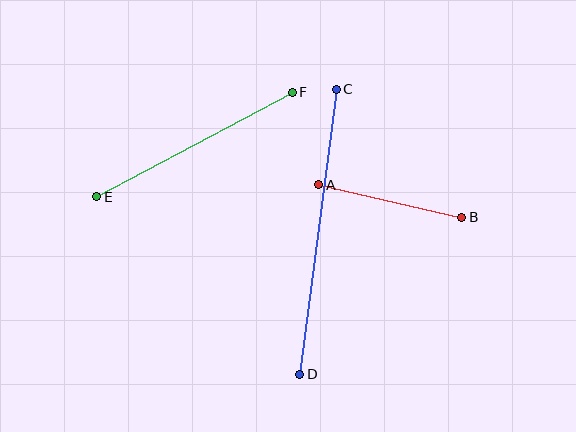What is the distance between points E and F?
The distance is approximately 222 pixels.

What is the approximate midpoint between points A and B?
The midpoint is at approximately (390, 201) pixels.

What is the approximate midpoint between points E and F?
The midpoint is at approximately (195, 145) pixels.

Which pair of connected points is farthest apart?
Points C and D are farthest apart.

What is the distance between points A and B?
The distance is approximately 147 pixels.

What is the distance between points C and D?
The distance is approximately 288 pixels.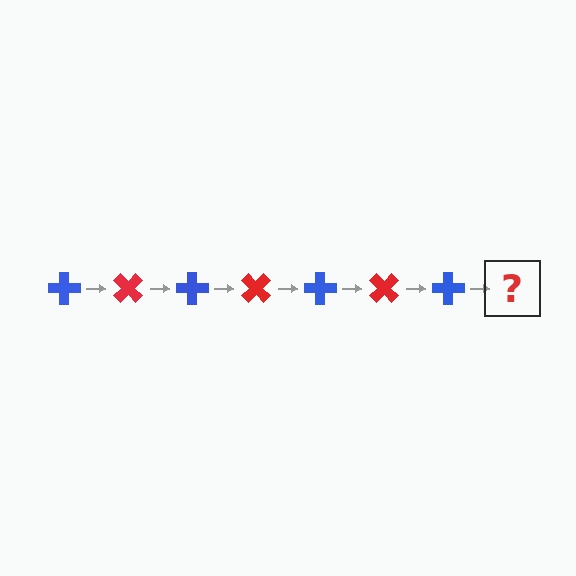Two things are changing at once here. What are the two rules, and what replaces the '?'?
The two rules are that it rotates 45 degrees each step and the color cycles through blue and red. The '?' should be a red cross, rotated 315 degrees from the start.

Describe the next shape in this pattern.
It should be a red cross, rotated 315 degrees from the start.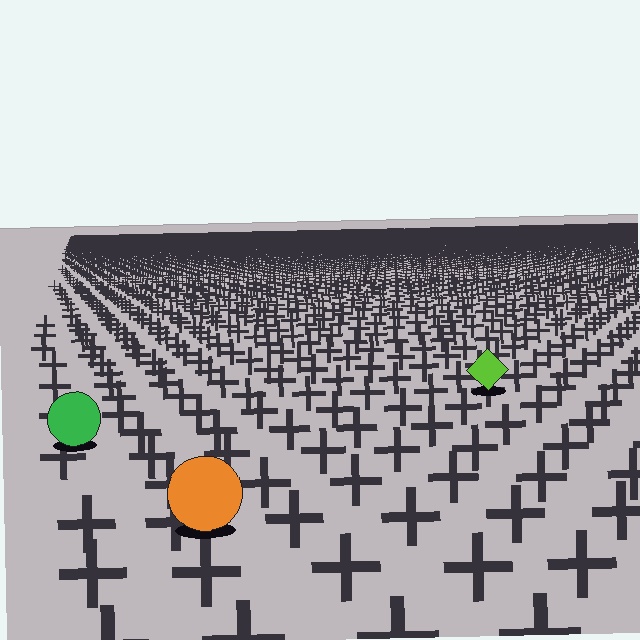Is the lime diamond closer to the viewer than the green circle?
No. The green circle is closer — you can tell from the texture gradient: the ground texture is coarser near it.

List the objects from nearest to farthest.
From nearest to farthest: the orange circle, the green circle, the lime diamond.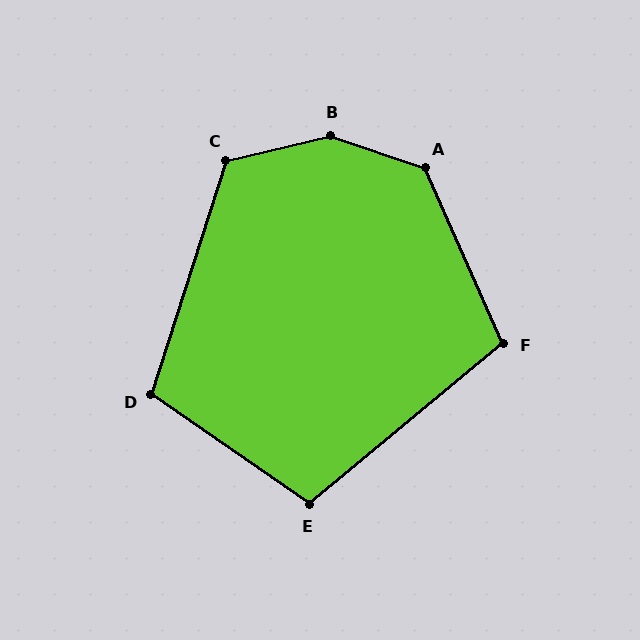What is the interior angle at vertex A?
Approximately 133 degrees (obtuse).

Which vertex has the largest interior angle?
B, at approximately 147 degrees.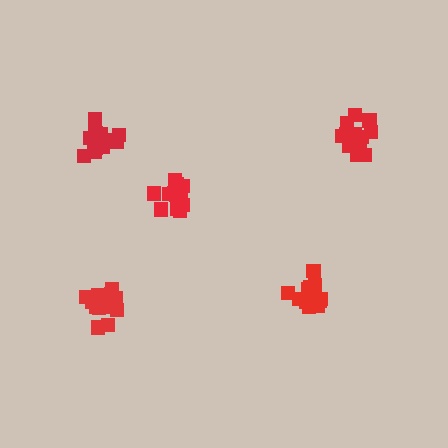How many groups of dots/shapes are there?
There are 5 groups.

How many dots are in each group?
Group 1: 15 dots, Group 2: 16 dots, Group 3: 16 dots, Group 4: 12 dots, Group 5: 12 dots (71 total).